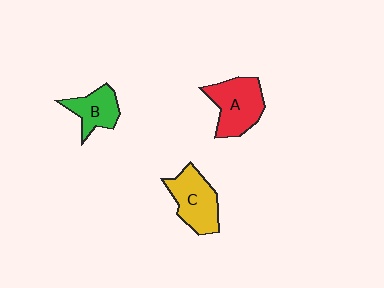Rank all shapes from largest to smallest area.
From largest to smallest: A (red), C (yellow), B (green).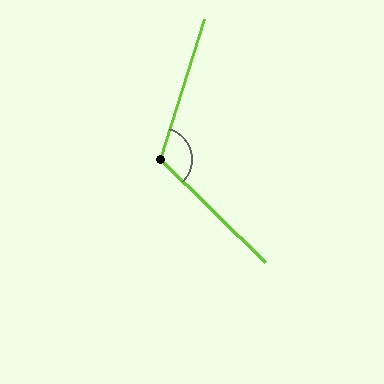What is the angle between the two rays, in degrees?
Approximately 117 degrees.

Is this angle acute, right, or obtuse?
It is obtuse.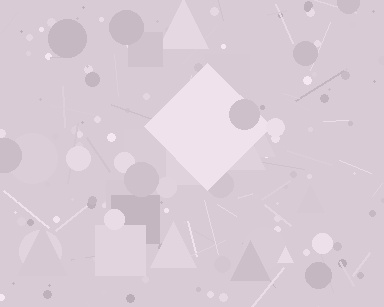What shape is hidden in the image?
A diamond is hidden in the image.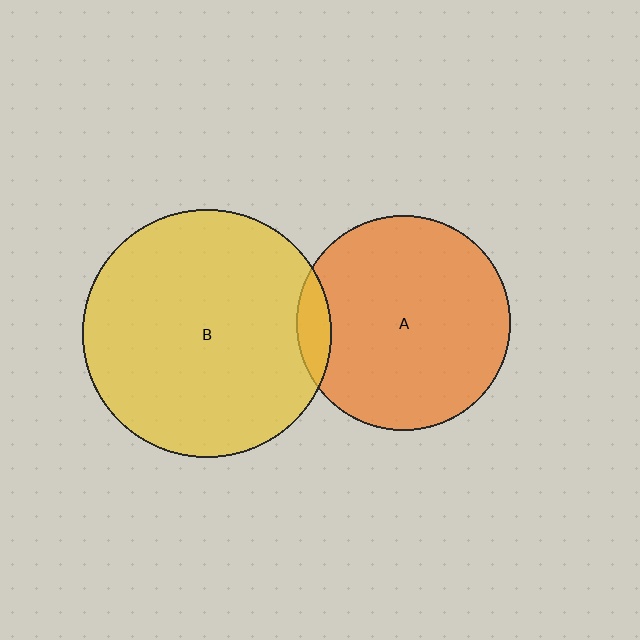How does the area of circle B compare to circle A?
Approximately 1.3 times.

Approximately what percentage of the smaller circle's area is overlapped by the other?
Approximately 10%.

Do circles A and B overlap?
Yes.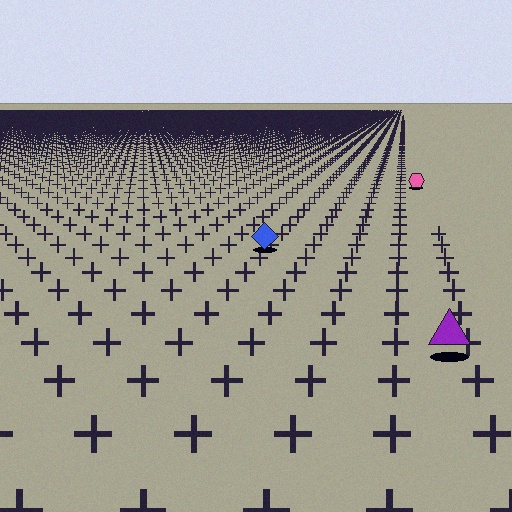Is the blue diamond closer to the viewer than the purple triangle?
No. The purple triangle is closer — you can tell from the texture gradient: the ground texture is coarser near it.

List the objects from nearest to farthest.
From nearest to farthest: the purple triangle, the blue diamond, the pink hexagon.